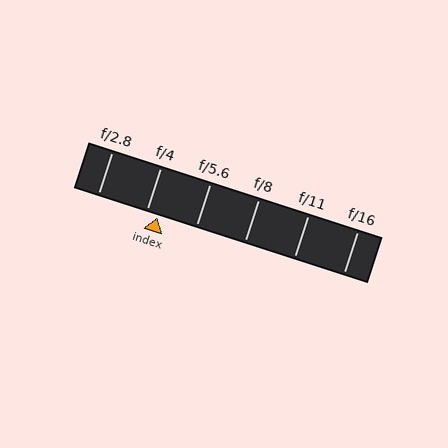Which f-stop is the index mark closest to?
The index mark is closest to f/4.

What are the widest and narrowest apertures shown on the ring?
The widest aperture shown is f/2.8 and the narrowest is f/16.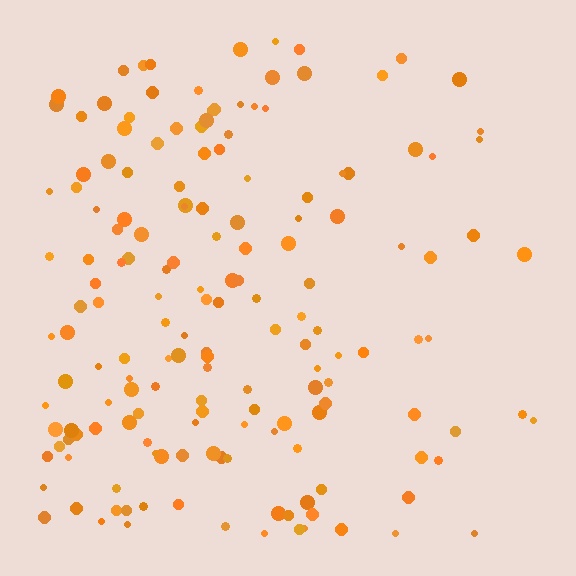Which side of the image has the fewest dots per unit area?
The right.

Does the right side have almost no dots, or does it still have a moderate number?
Still a moderate number, just noticeably fewer than the left.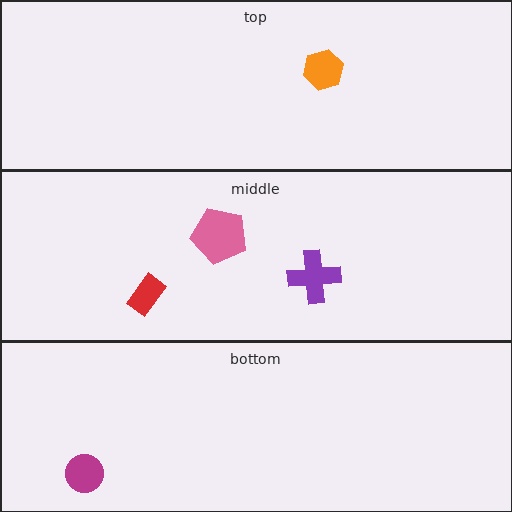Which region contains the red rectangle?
The middle region.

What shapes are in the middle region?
The red rectangle, the purple cross, the pink pentagon.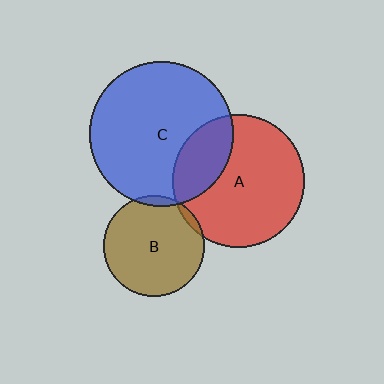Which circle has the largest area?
Circle C (blue).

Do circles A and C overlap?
Yes.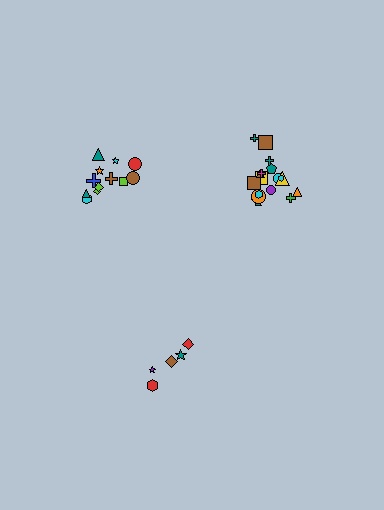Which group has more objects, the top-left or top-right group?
The top-right group.